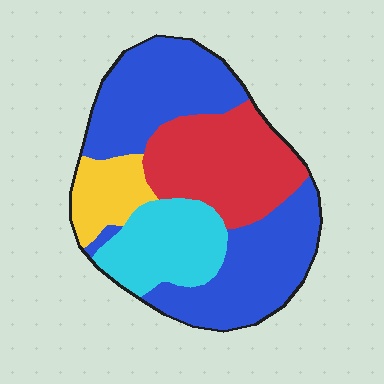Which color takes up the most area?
Blue, at roughly 45%.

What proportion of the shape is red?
Red covers around 25% of the shape.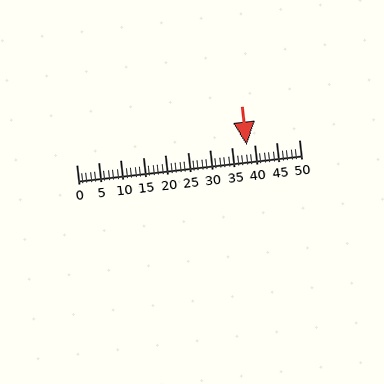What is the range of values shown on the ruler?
The ruler shows values from 0 to 50.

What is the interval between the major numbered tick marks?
The major tick marks are spaced 5 units apart.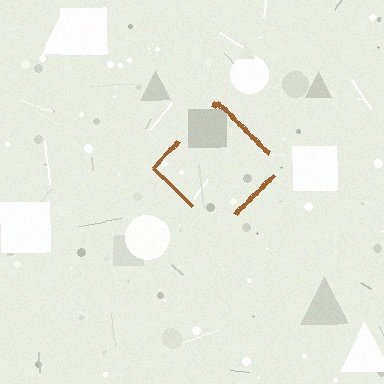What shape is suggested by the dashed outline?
The dashed outline suggests a diamond.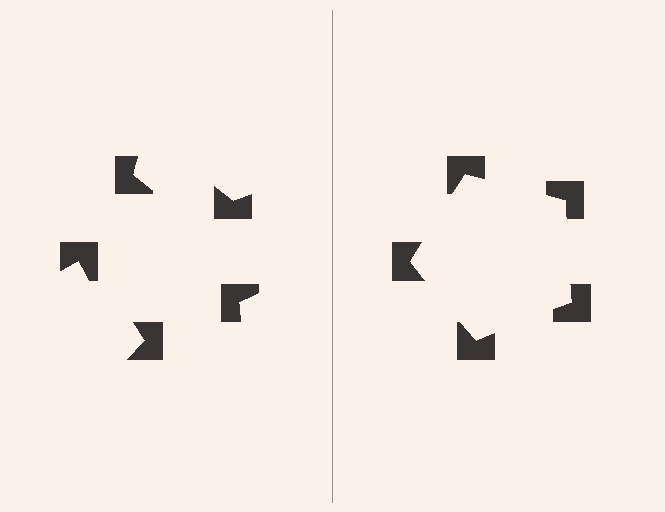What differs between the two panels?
The notched squares are positioned identically on both sides; only the wedge orientations differ. On the right they align to a pentagon; on the left they are misaligned.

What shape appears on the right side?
An illusory pentagon.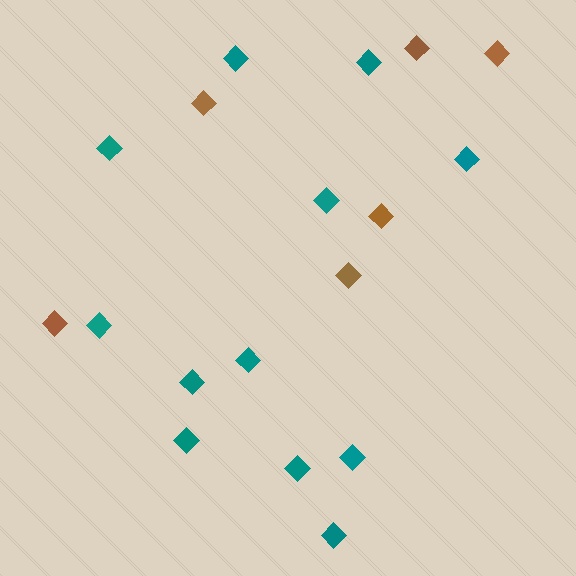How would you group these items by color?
There are 2 groups: one group of brown diamonds (6) and one group of teal diamonds (12).